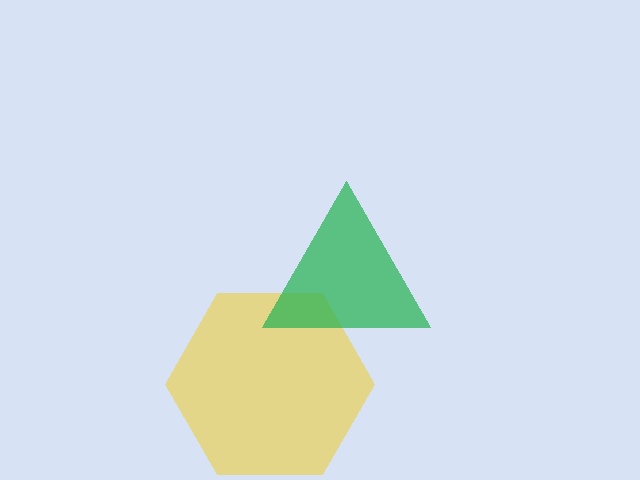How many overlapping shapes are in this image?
There are 2 overlapping shapes in the image.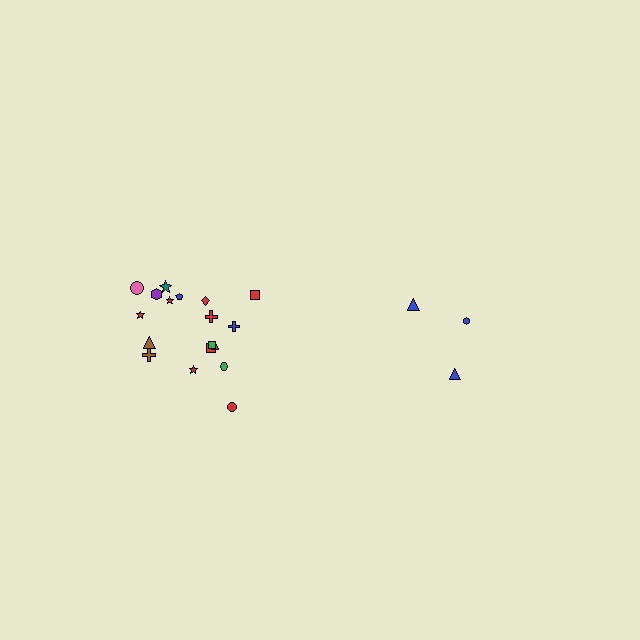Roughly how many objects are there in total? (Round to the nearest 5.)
Roughly 20 objects in total.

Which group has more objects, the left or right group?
The left group.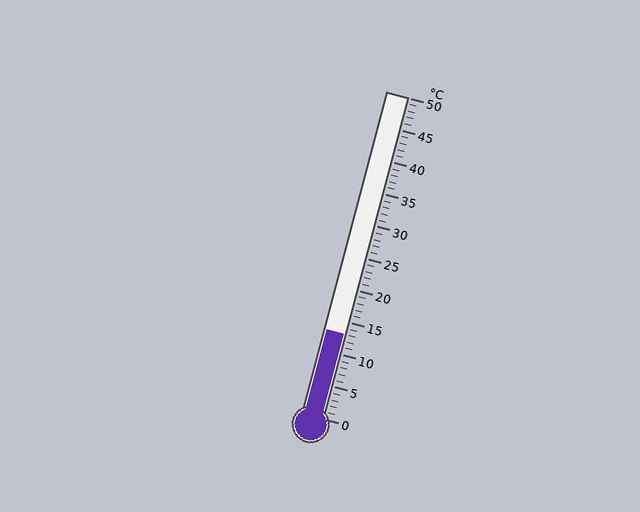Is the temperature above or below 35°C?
The temperature is below 35°C.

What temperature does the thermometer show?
The thermometer shows approximately 13°C.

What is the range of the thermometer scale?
The thermometer scale ranges from 0°C to 50°C.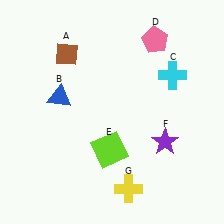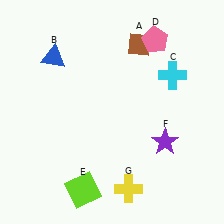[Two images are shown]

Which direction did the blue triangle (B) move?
The blue triangle (B) moved up.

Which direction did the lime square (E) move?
The lime square (E) moved down.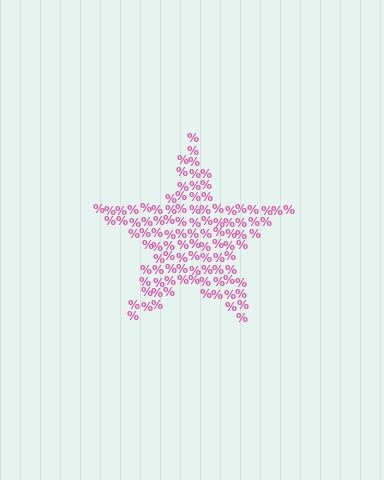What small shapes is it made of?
It is made of small percent signs.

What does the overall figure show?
The overall figure shows a star.